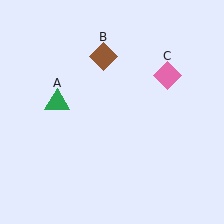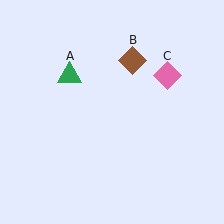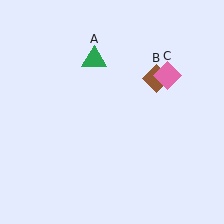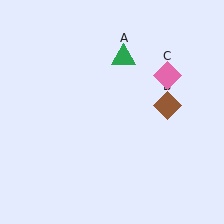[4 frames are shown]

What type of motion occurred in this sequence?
The green triangle (object A), brown diamond (object B) rotated clockwise around the center of the scene.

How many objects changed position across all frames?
2 objects changed position: green triangle (object A), brown diamond (object B).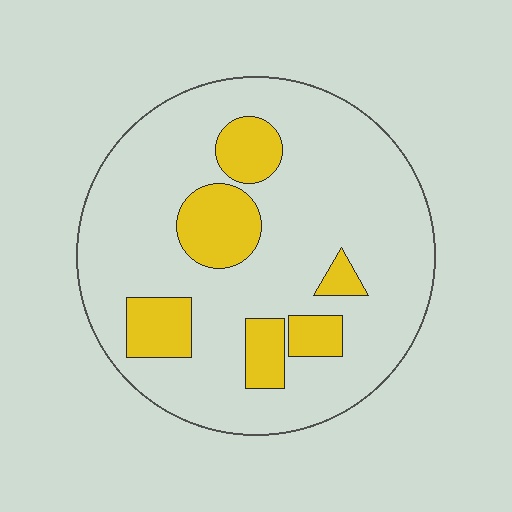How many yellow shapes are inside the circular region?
6.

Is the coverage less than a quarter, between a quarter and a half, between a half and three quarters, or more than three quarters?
Less than a quarter.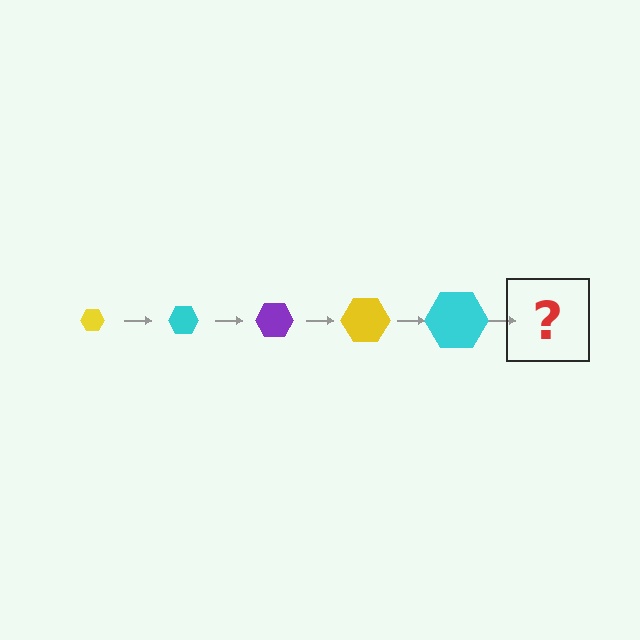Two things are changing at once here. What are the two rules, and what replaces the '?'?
The two rules are that the hexagon grows larger each step and the color cycles through yellow, cyan, and purple. The '?' should be a purple hexagon, larger than the previous one.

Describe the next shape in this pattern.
It should be a purple hexagon, larger than the previous one.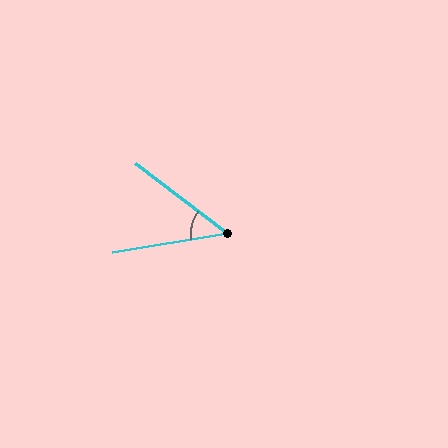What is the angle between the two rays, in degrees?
Approximately 47 degrees.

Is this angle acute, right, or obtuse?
It is acute.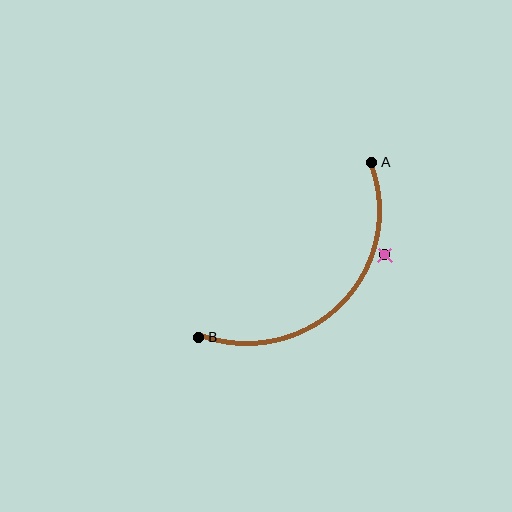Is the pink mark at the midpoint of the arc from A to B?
No — the pink mark does not lie on the arc at all. It sits slightly outside the curve.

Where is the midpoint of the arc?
The arc midpoint is the point on the curve farthest from the straight line joining A and B. It sits below and to the right of that line.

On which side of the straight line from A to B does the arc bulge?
The arc bulges below and to the right of the straight line connecting A and B.